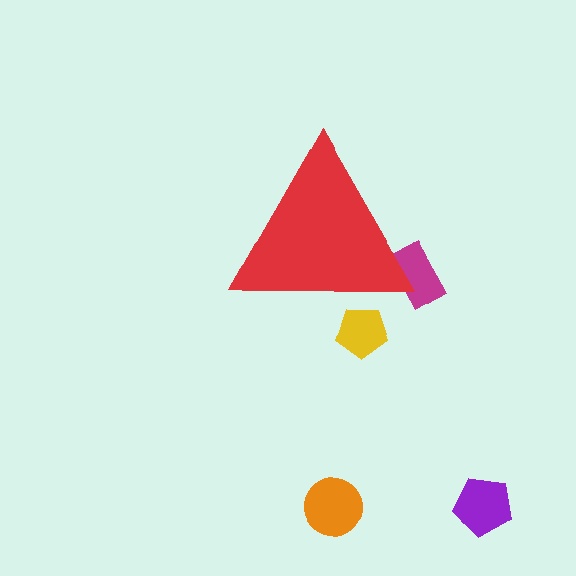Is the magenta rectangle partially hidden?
Yes, the magenta rectangle is partially hidden behind the red triangle.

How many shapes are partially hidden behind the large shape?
2 shapes are partially hidden.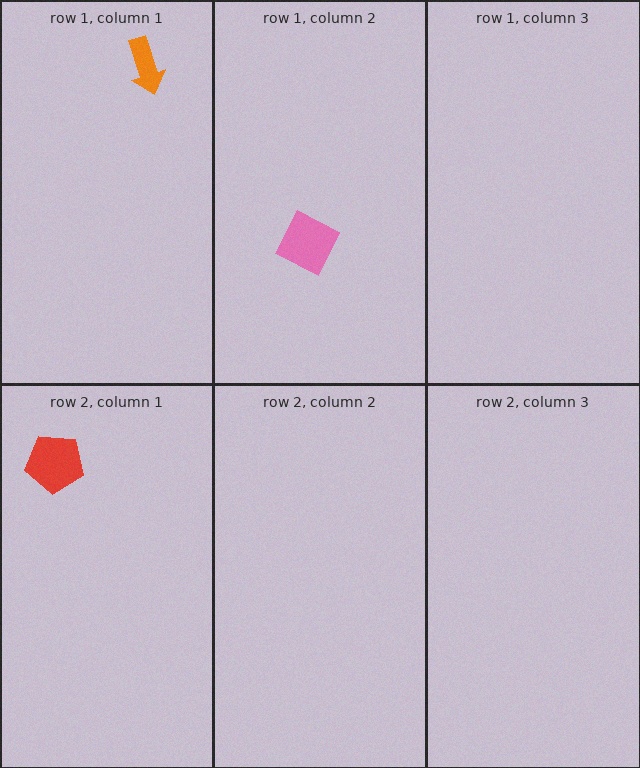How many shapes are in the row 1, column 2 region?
1.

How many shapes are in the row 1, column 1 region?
1.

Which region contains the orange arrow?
The row 1, column 1 region.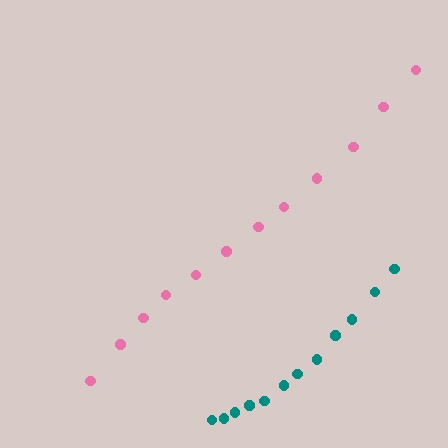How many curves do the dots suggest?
There are 2 distinct paths.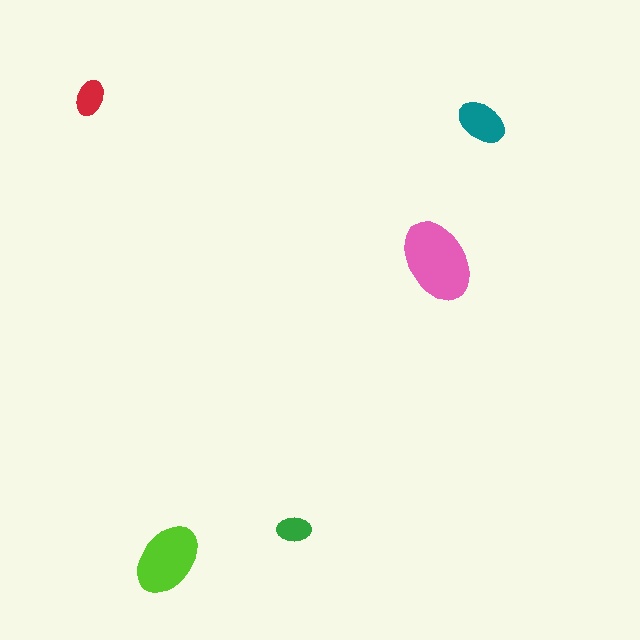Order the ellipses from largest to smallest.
the pink one, the lime one, the teal one, the red one, the green one.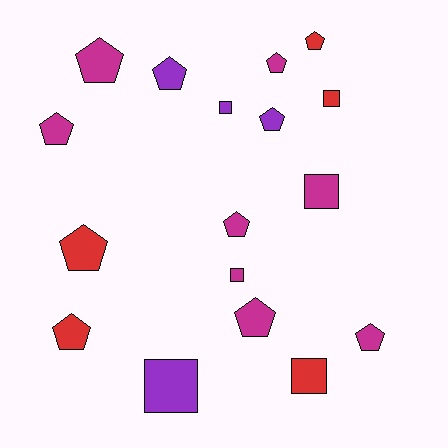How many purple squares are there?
There are 2 purple squares.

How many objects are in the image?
There are 17 objects.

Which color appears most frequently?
Magenta, with 8 objects.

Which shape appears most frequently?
Pentagon, with 11 objects.